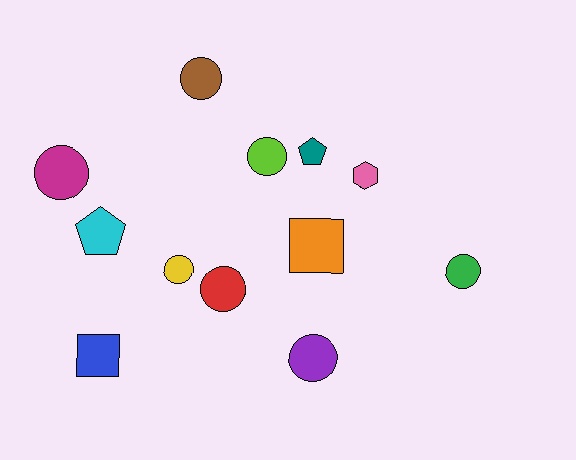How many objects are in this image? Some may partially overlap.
There are 12 objects.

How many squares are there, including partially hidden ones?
There are 2 squares.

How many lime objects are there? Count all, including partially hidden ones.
There is 1 lime object.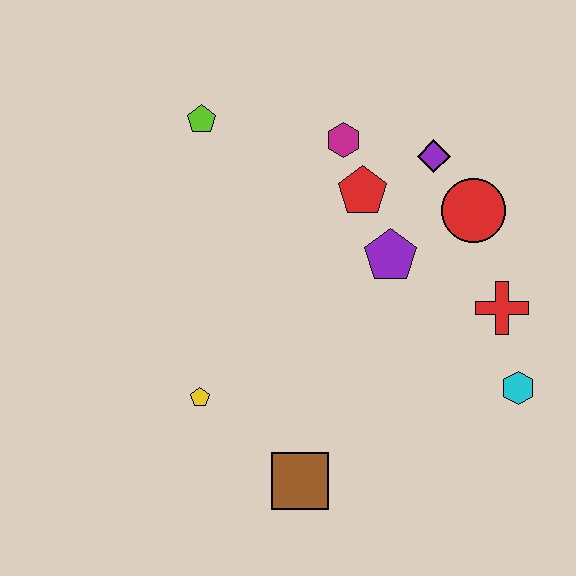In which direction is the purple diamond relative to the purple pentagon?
The purple diamond is above the purple pentagon.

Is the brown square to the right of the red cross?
No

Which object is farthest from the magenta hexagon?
The brown square is farthest from the magenta hexagon.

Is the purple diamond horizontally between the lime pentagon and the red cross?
Yes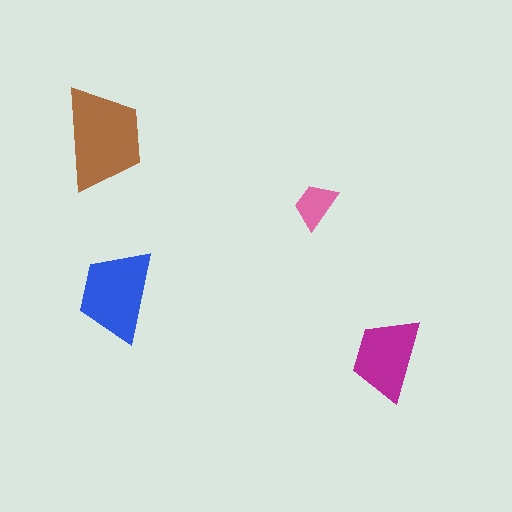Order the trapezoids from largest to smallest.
the brown one, the blue one, the magenta one, the pink one.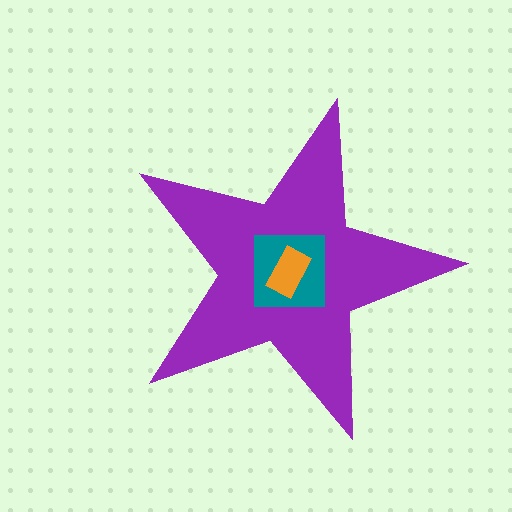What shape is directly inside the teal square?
The orange rectangle.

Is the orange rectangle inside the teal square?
Yes.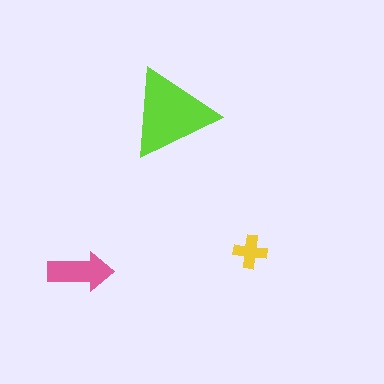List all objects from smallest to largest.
The yellow cross, the pink arrow, the lime triangle.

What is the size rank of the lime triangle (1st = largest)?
1st.